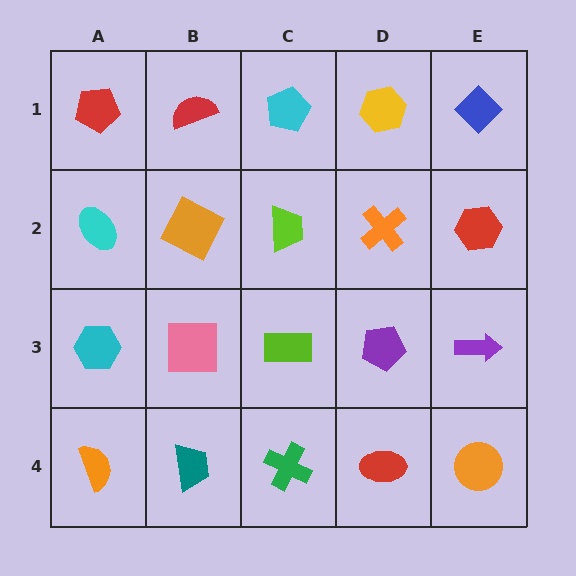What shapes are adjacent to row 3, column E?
A red hexagon (row 2, column E), an orange circle (row 4, column E), a purple pentagon (row 3, column D).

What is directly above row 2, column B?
A red semicircle.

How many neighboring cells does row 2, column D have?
4.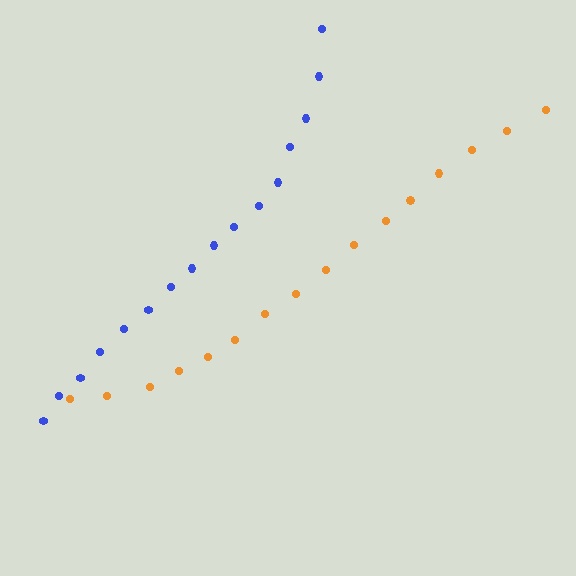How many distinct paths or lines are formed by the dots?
There are 2 distinct paths.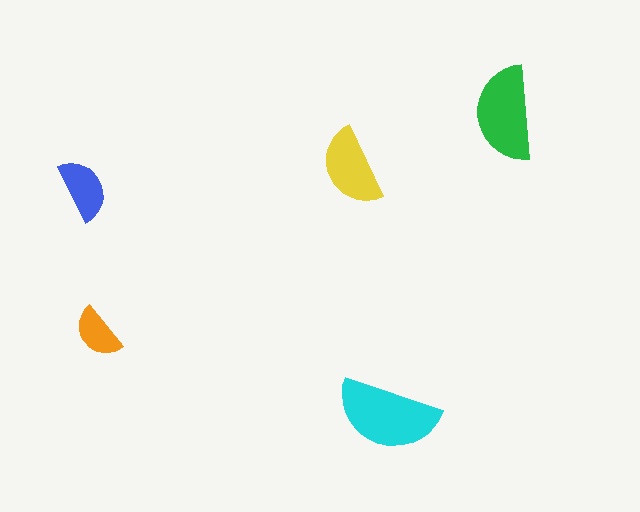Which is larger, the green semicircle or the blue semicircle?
The green one.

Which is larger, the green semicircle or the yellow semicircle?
The green one.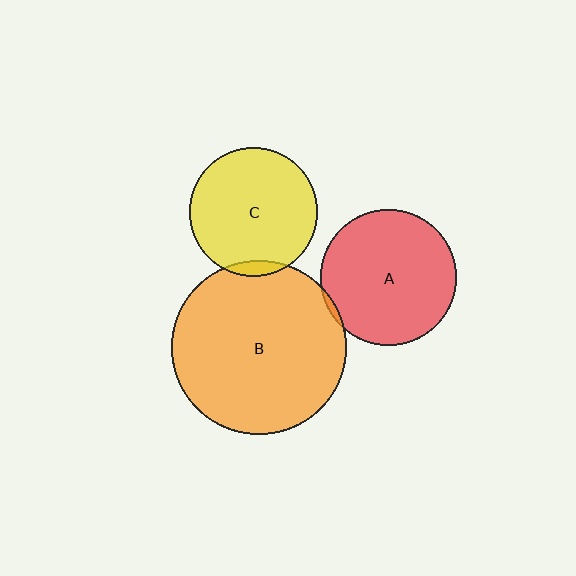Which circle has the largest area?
Circle B (orange).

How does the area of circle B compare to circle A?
Approximately 1.6 times.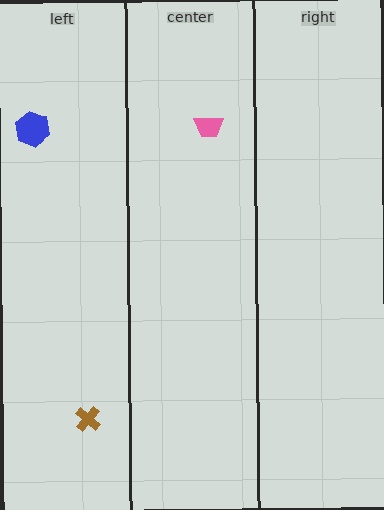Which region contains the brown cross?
The left region.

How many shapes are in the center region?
1.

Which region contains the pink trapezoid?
The center region.